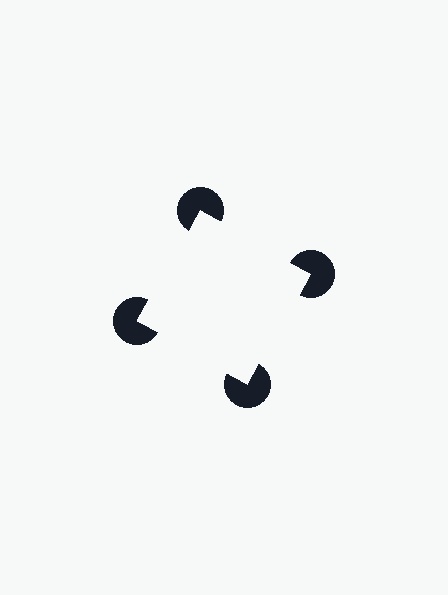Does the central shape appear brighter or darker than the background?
It typically appears slightly brighter than the background, even though no actual brightness change is drawn.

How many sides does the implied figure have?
4 sides.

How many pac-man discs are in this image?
There are 4 — one at each vertex of the illusory square.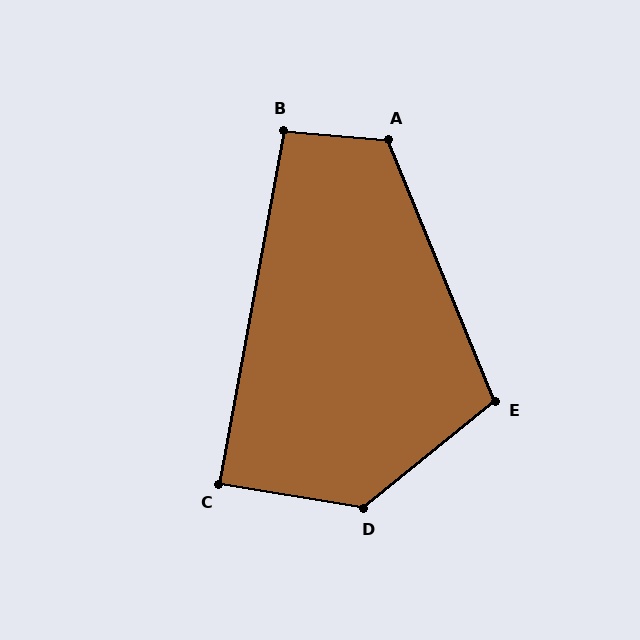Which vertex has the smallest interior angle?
C, at approximately 89 degrees.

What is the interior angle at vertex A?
Approximately 117 degrees (obtuse).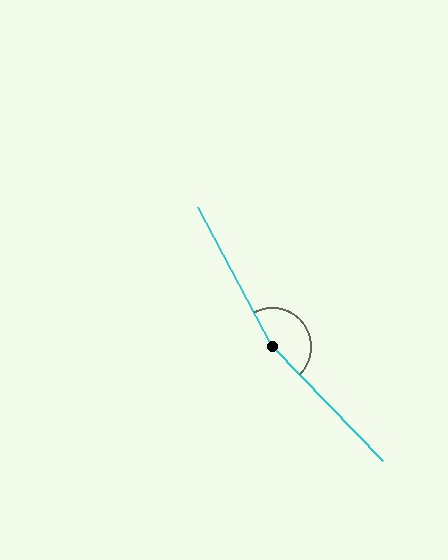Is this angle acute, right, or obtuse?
It is obtuse.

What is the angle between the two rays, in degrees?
Approximately 164 degrees.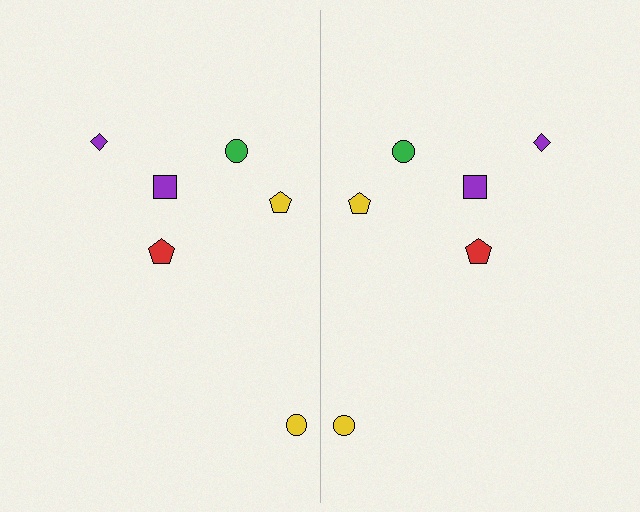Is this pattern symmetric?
Yes, this pattern has bilateral (reflection) symmetry.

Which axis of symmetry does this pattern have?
The pattern has a vertical axis of symmetry running through the center of the image.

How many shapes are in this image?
There are 12 shapes in this image.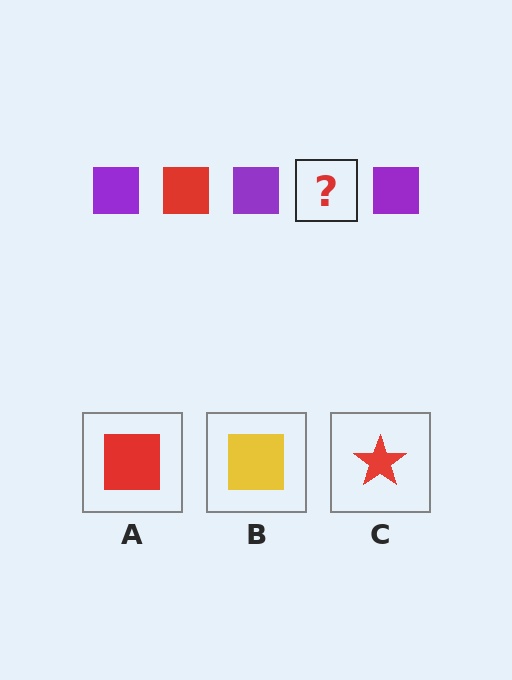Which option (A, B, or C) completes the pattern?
A.